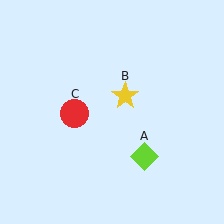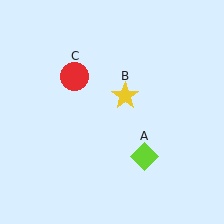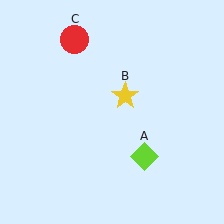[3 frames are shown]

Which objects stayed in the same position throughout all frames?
Lime diamond (object A) and yellow star (object B) remained stationary.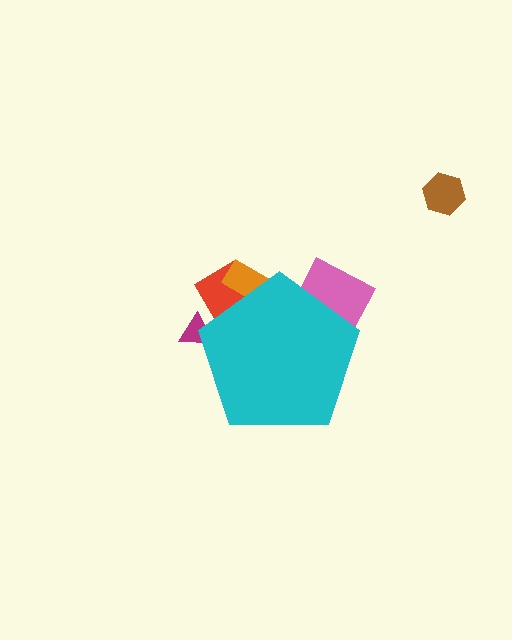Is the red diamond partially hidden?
Yes, the red diamond is partially hidden behind the cyan pentagon.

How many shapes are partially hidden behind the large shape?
4 shapes are partially hidden.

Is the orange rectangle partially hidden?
Yes, the orange rectangle is partially hidden behind the cyan pentagon.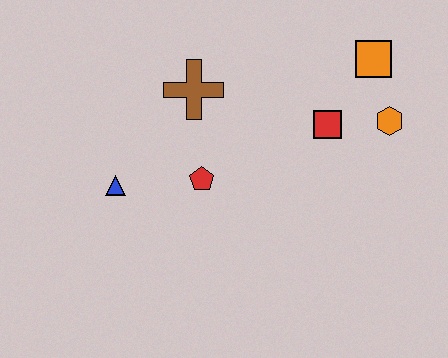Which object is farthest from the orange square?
The blue triangle is farthest from the orange square.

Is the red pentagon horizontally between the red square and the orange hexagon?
No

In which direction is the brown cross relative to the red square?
The brown cross is to the left of the red square.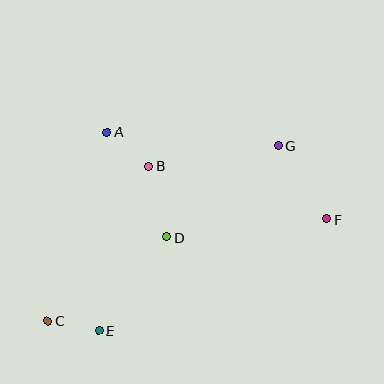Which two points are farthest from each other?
Points C and F are farthest from each other.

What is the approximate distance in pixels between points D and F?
The distance between D and F is approximately 161 pixels.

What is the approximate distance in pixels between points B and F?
The distance between B and F is approximately 187 pixels.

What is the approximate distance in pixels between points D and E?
The distance between D and E is approximately 115 pixels.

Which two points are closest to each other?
Points C and E are closest to each other.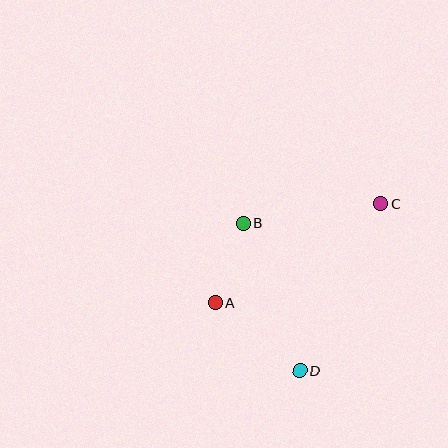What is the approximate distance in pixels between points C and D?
The distance between C and D is approximately 186 pixels.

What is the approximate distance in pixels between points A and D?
The distance between A and D is approximately 108 pixels.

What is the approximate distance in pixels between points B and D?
The distance between B and D is approximately 158 pixels.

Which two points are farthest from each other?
Points A and C are farthest from each other.